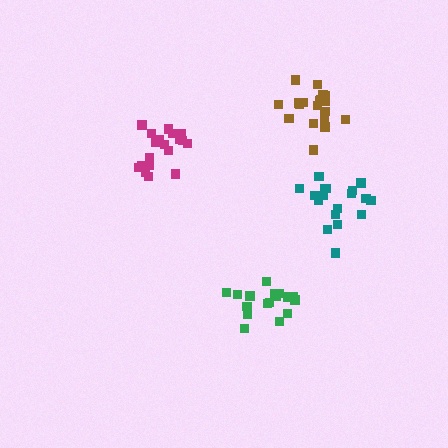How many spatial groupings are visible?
There are 4 spatial groupings.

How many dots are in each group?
Group 1: 19 dots, Group 2: 17 dots, Group 3: 19 dots, Group 4: 18 dots (73 total).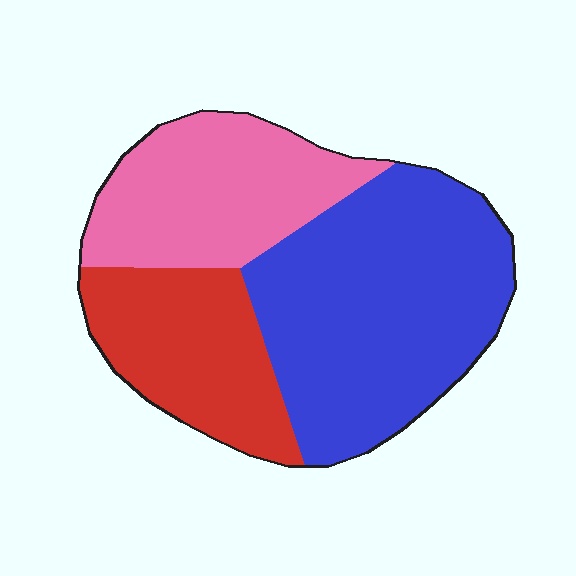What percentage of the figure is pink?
Pink covers around 30% of the figure.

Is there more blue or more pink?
Blue.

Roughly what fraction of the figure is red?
Red covers roughly 25% of the figure.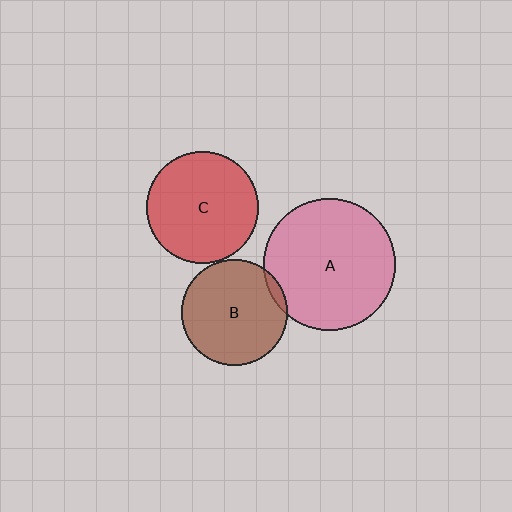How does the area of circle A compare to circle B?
Approximately 1.6 times.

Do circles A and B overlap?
Yes.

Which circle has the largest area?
Circle A (pink).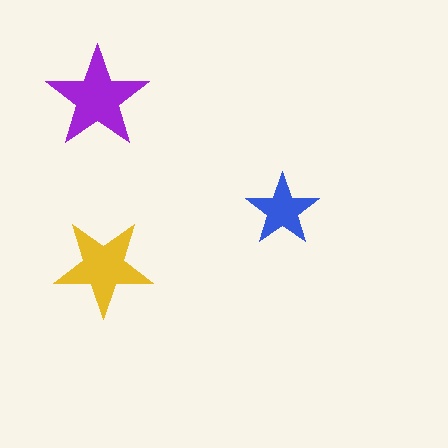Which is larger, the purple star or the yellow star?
The purple one.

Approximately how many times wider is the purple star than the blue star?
About 1.5 times wider.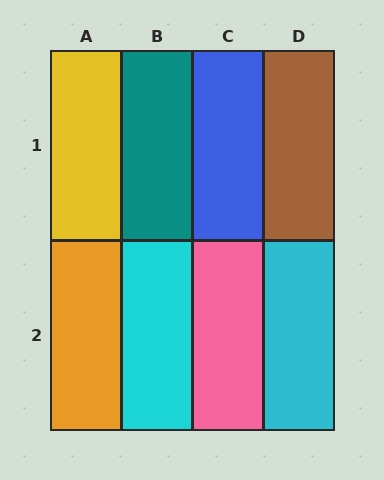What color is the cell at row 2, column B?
Cyan.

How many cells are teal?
1 cell is teal.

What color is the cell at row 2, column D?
Cyan.